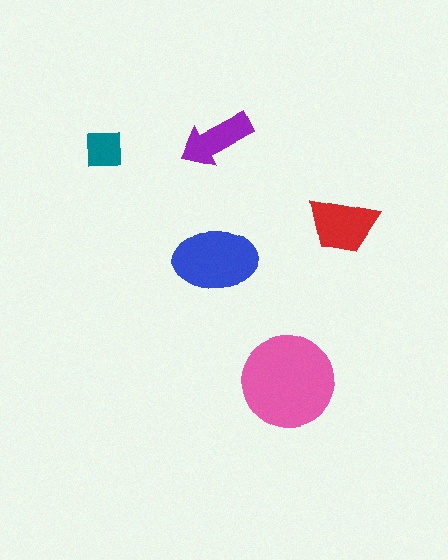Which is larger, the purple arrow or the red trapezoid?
The red trapezoid.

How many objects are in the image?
There are 5 objects in the image.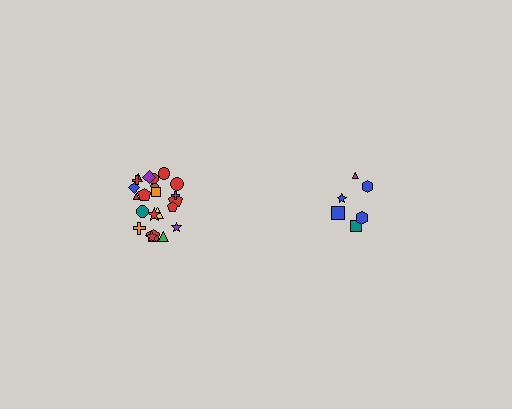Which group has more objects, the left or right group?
The left group.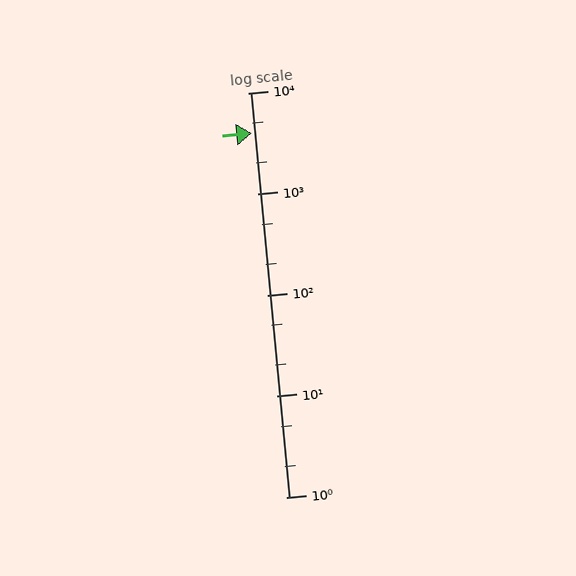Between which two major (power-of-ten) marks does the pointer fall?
The pointer is between 1000 and 10000.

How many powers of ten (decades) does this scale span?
The scale spans 4 decades, from 1 to 10000.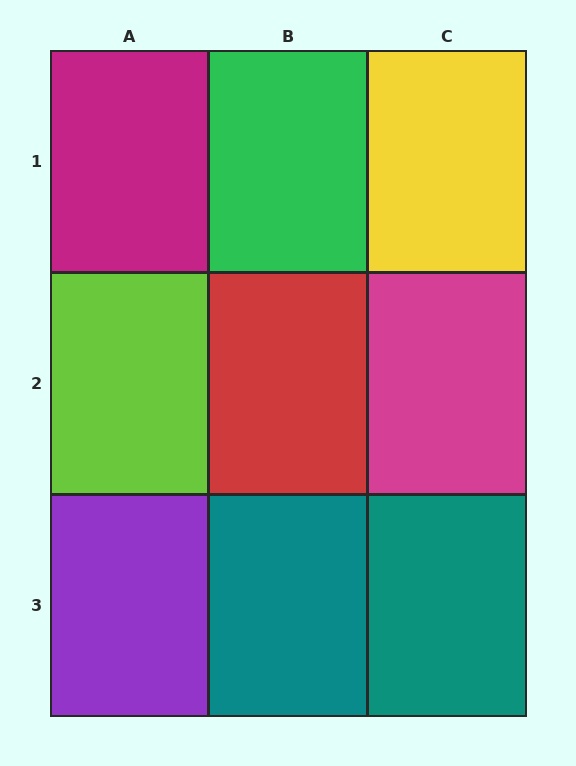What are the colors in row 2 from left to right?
Lime, red, magenta.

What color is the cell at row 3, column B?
Teal.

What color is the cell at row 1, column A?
Magenta.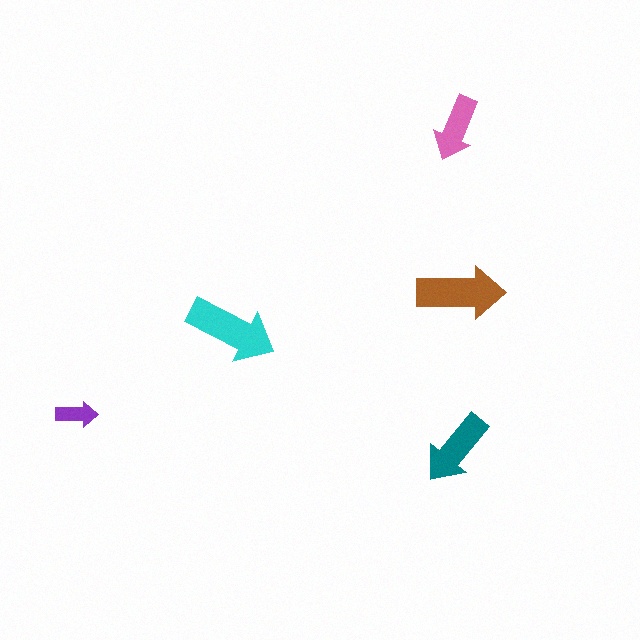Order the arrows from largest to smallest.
the cyan one, the brown one, the teal one, the pink one, the purple one.